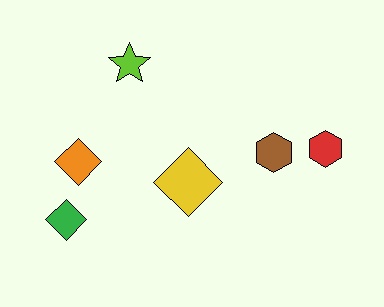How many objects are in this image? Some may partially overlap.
There are 6 objects.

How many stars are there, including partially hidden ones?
There is 1 star.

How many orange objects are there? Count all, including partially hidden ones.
There is 1 orange object.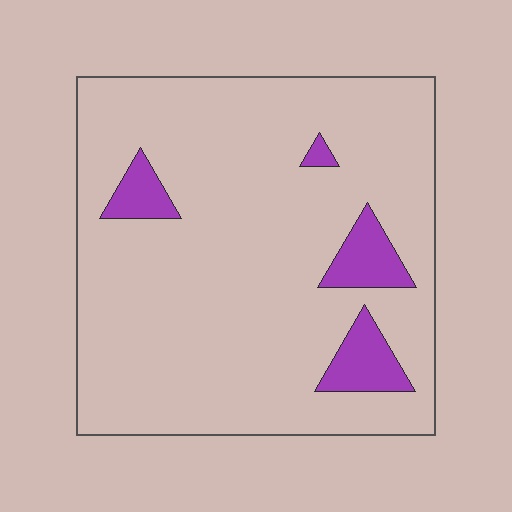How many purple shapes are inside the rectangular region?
4.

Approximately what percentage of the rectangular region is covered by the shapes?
Approximately 10%.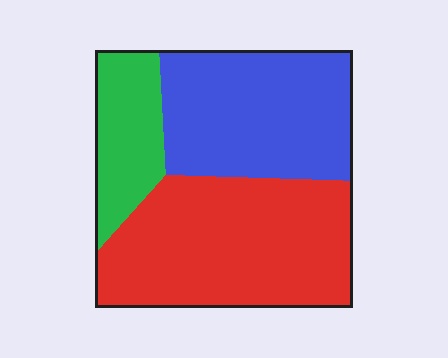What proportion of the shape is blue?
Blue covers 37% of the shape.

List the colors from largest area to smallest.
From largest to smallest: red, blue, green.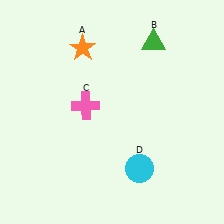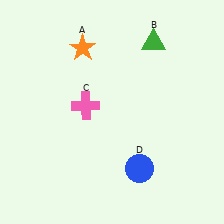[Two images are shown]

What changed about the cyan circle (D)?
In Image 1, D is cyan. In Image 2, it changed to blue.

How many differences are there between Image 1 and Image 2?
There is 1 difference between the two images.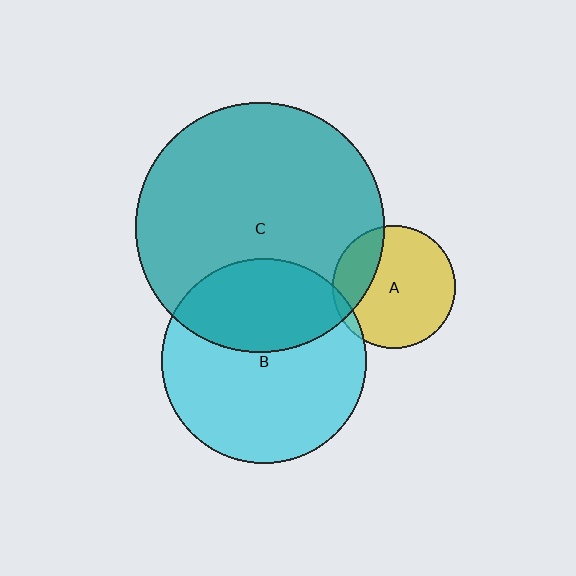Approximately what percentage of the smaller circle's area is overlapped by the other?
Approximately 5%.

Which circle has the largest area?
Circle C (teal).